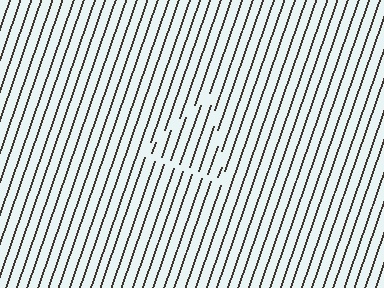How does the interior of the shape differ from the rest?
The interior of the shape contains the same grating, shifted by half a period — the contour is defined by the phase discontinuity where line-ends from the inner and outer gratings abut.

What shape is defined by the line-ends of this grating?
An illusory triangle. The interior of the shape contains the same grating, shifted by half a period — the contour is defined by the phase discontinuity where line-ends from the inner and outer gratings abut.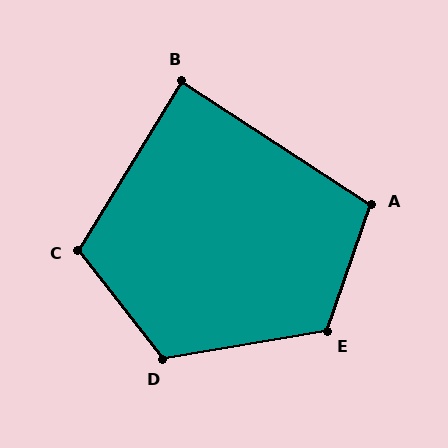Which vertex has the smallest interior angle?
B, at approximately 89 degrees.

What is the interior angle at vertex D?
Approximately 118 degrees (obtuse).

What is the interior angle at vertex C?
Approximately 110 degrees (obtuse).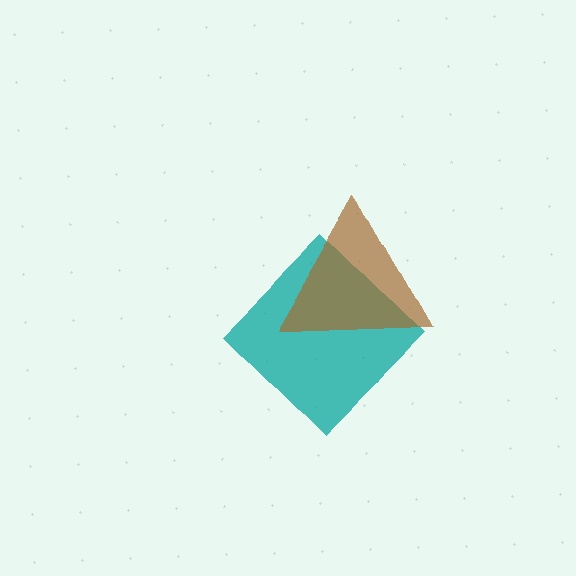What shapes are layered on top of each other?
The layered shapes are: a teal diamond, a brown triangle.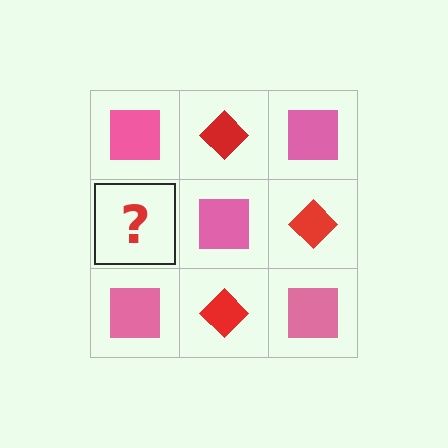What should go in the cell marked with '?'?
The missing cell should contain a red diamond.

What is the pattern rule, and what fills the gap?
The rule is that it alternates pink square and red diamond in a checkerboard pattern. The gap should be filled with a red diamond.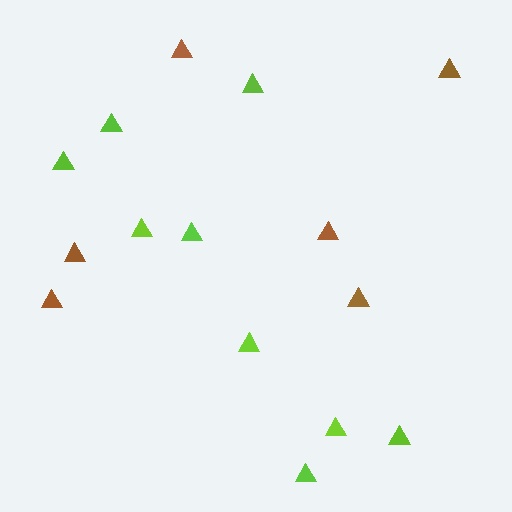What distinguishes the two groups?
There are 2 groups: one group of lime triangles (9) and one group of brown triangles (6).